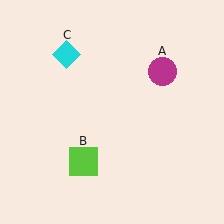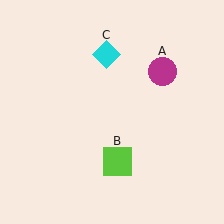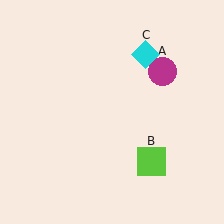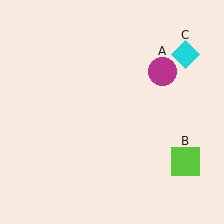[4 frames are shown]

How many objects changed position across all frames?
2 objects changed position: lime square (object B), cyan diamond (object C).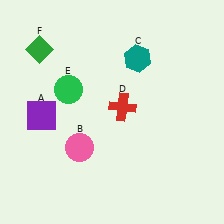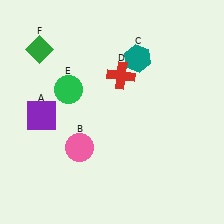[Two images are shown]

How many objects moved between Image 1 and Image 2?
1 object moved between the two images.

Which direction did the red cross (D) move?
The red cross (D) moved up.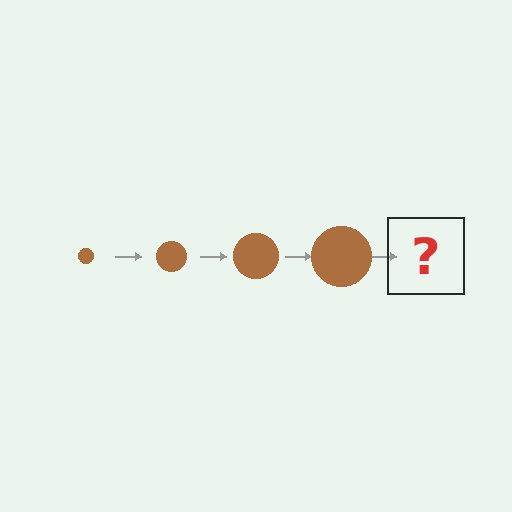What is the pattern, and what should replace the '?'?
The pattern is that the circle gets progressively larger each step. The '?' should be a brown circle, larger than the previous one.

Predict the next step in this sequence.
The next step is a brown circle, larger than the previous one.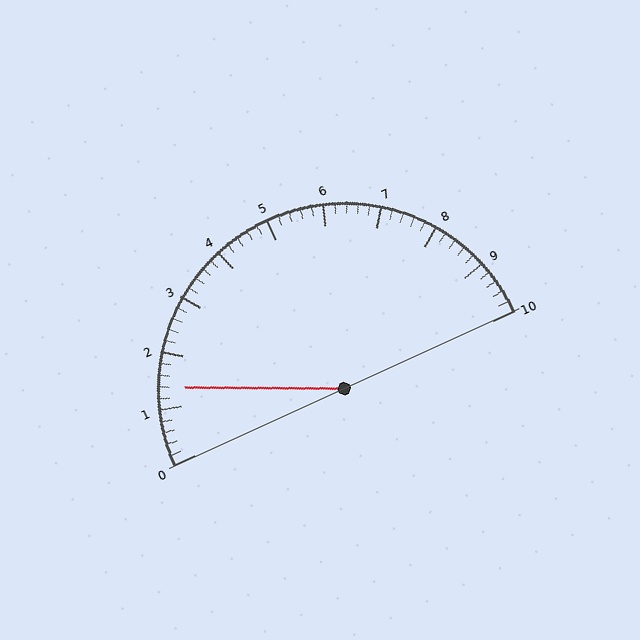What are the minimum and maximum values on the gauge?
The gauge ranges from 0 to 10.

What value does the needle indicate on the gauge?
The needle indicates approximately 1.4.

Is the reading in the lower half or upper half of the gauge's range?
The reading is in the lower half of the range (0 to 10).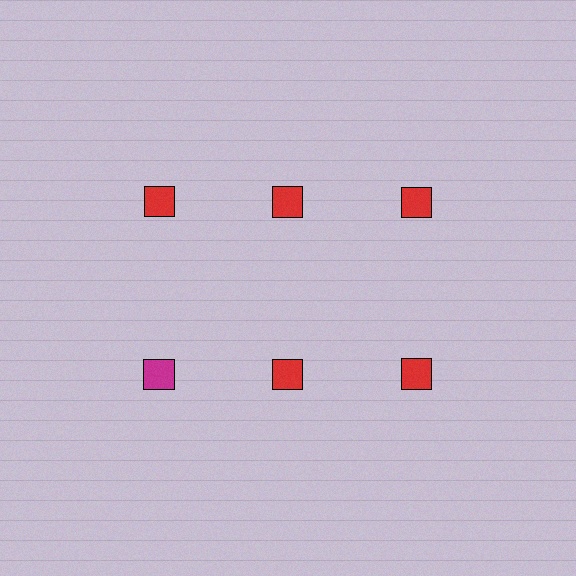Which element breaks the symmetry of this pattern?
The magenta square in the second row, leftmost column breaks the symmetry. All other shapes are red squares.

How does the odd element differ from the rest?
It has a different color: magenta instead of red.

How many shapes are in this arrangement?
There are 6 shapes arranged in a grid pattern.